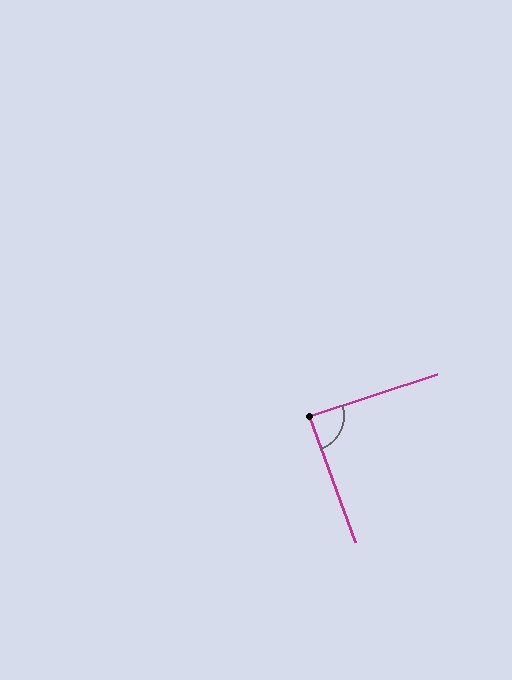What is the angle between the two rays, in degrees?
Approximately 88 degrees.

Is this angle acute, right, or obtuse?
It is approximately a right angle.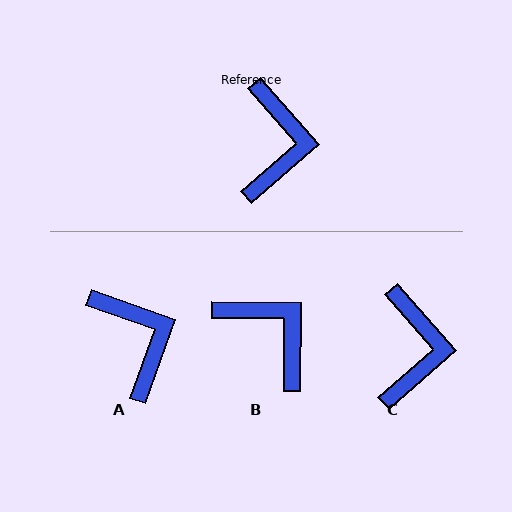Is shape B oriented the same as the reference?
No, it is off by about 49 degrees.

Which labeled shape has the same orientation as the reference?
C.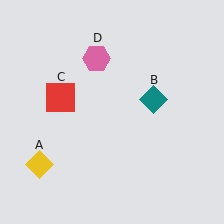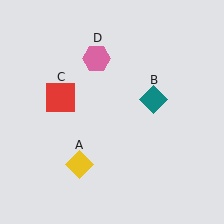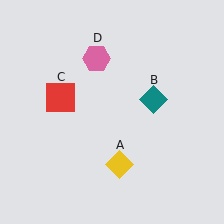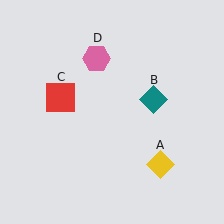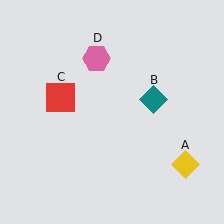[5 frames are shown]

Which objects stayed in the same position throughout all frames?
Teal diamond (object B) and red square (object C) and pink hexagon (object D) remained stationary.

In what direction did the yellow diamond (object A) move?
The yellow diamond (object A) moved right.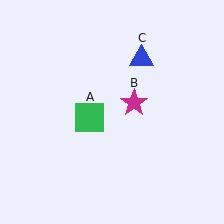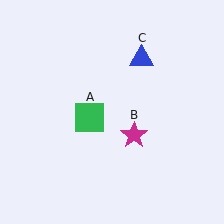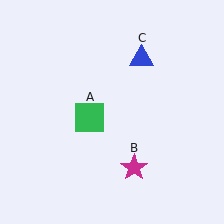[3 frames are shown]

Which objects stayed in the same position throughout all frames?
Green square (object A) and blue triangle (object C) remained stationary.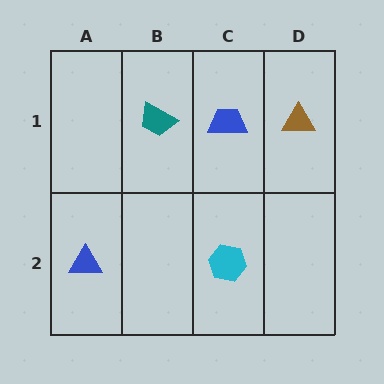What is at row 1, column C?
A blue trapezoid.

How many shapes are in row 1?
3 shapes.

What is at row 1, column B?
A teal trapezoid.